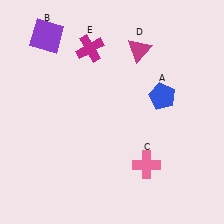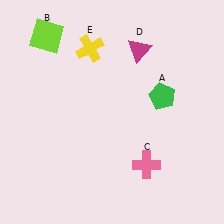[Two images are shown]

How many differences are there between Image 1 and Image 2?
There are 3 differences between the two images.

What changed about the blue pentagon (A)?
In Image 1, A is blue. In Image 2, it changed to green.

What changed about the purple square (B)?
In Image 1, B is purple. In Image 2, it changed to lime.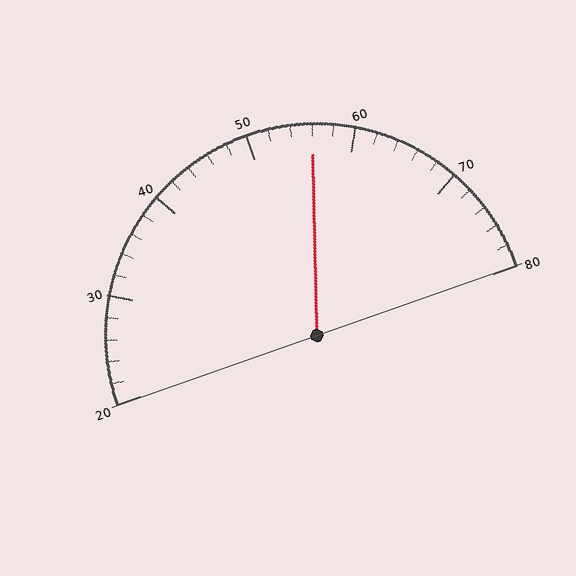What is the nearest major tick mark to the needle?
The nearest major tick mark is 60.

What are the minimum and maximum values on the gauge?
The gauge ranges from 20 to 80.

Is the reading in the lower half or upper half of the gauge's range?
The reading is in the upper half of the range (20 to 80).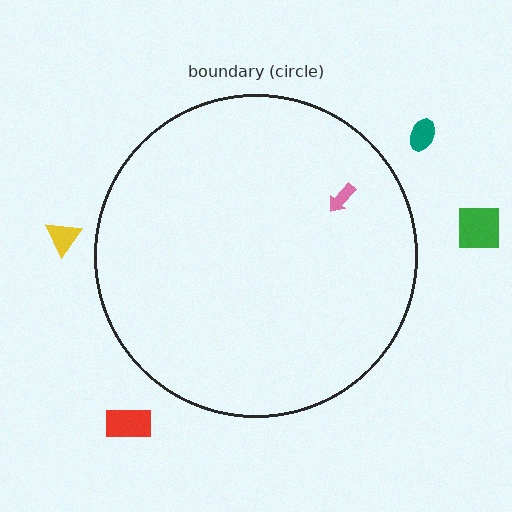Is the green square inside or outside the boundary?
Outside.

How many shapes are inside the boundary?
1 inside, 4 outside.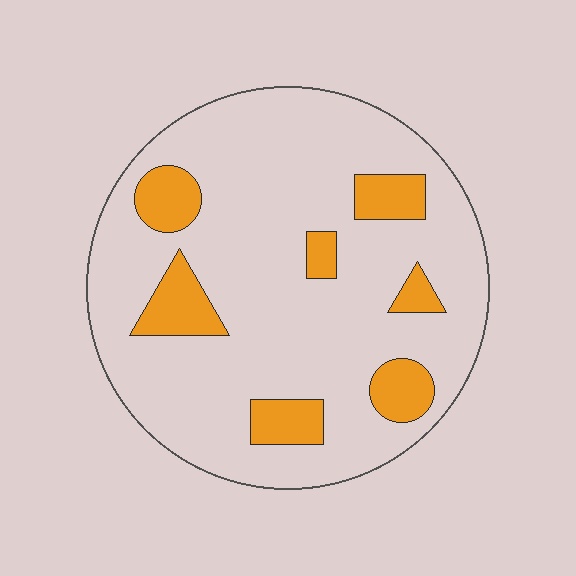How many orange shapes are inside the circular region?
7.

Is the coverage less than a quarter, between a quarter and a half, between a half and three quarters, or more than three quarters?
Less than a quarter.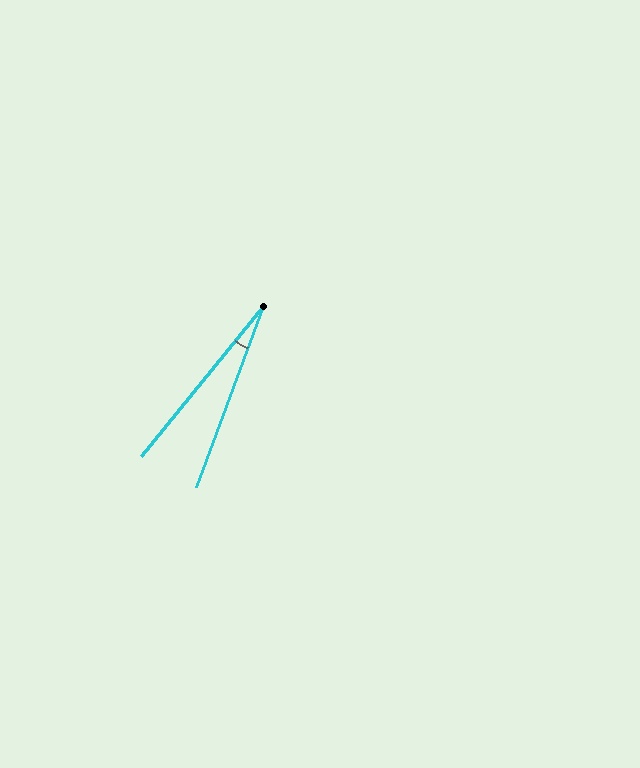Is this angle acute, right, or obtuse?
It is acute.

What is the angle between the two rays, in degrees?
Approximately 19 degrees.